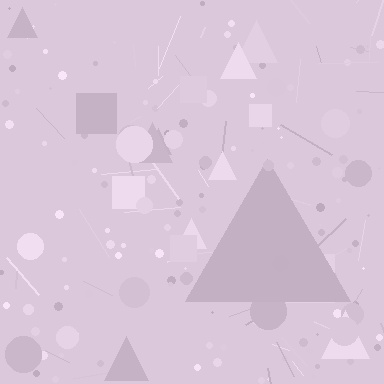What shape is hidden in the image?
A triangle is hidden in the image.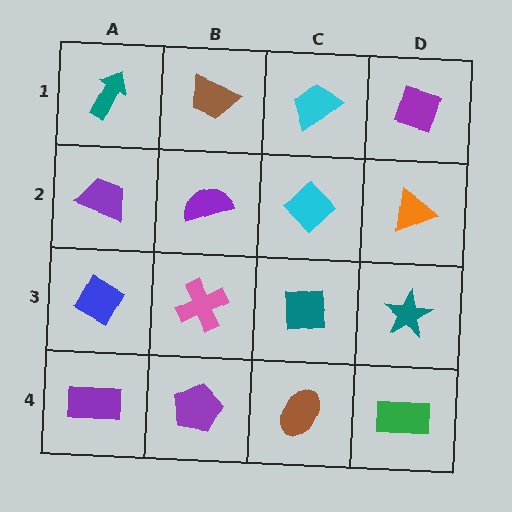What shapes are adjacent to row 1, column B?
A purple semicircle (row 2, column B), a teal arrow (row 1, column A), a cyan trapezoid (row 1, column C).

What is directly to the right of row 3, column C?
A teal star.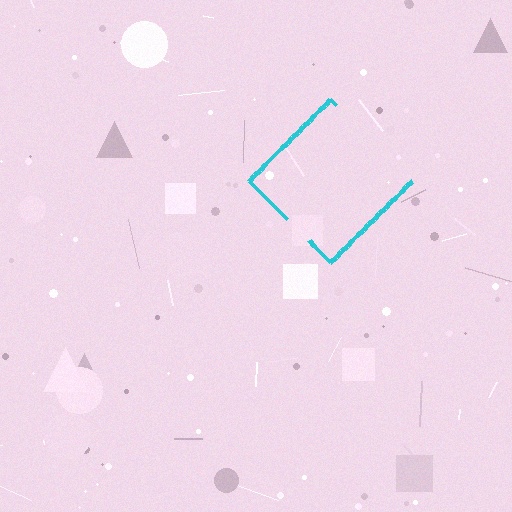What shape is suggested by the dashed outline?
The dashed outline suggests a diamond.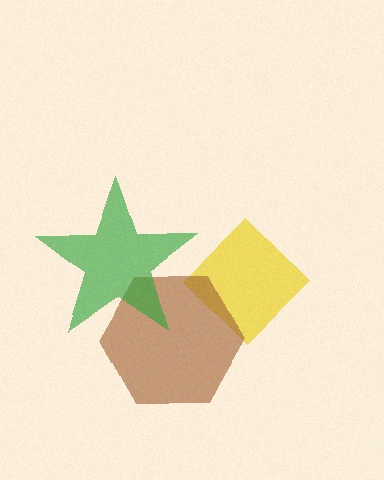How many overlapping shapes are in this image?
There are 3 overlapping shapes in the image.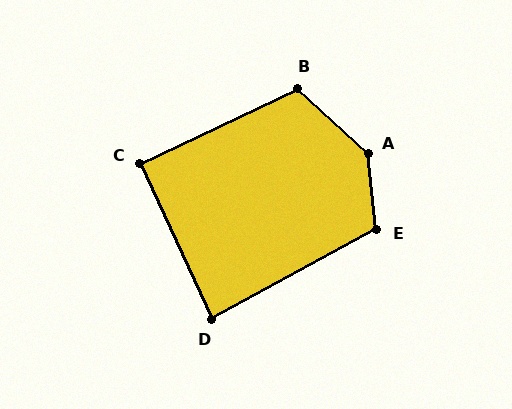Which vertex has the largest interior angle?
A, at approximately 139 degrees.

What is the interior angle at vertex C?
Approximately 91 degrees (approximately right).